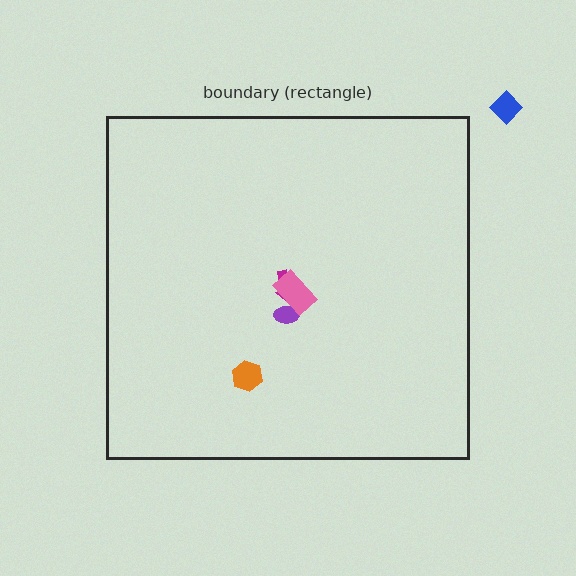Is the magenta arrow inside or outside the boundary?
Inside.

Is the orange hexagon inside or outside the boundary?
Inside.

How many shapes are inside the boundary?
4 inside, 1 outside.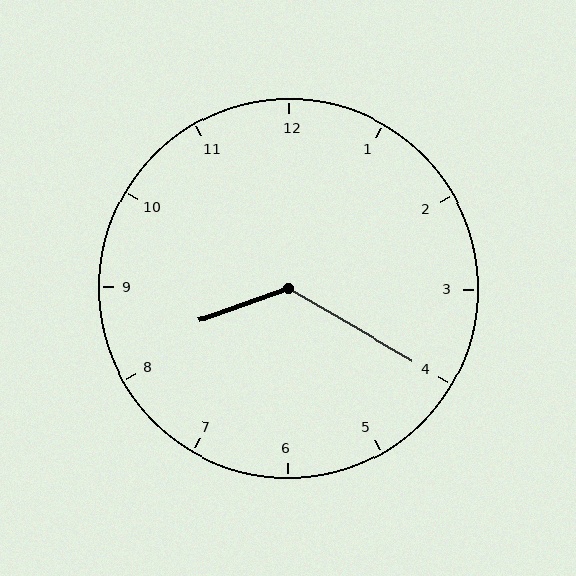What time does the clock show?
8:20.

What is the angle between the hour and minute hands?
Approximately 130 degrees.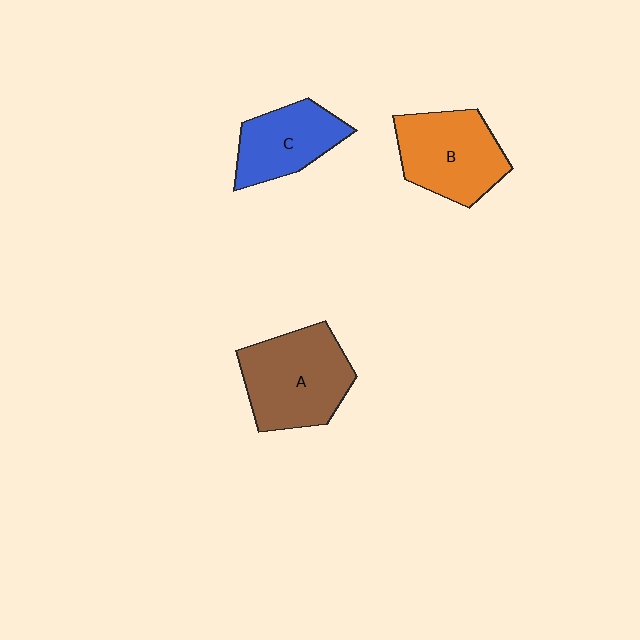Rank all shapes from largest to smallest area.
From largest to smallest: A (brown), B (orange), C (blue).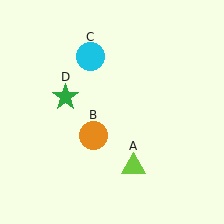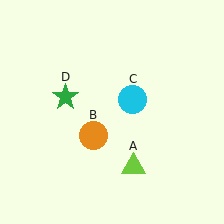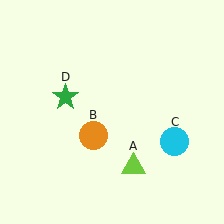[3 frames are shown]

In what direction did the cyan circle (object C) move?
The cyan circle (object C) moved down and to the right.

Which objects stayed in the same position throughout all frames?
Lime triangle (object A) and orange circle (object B) and green star (object D) remained stationary.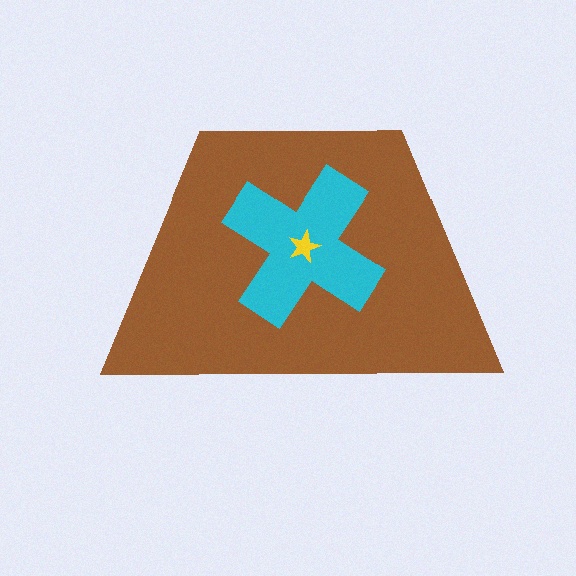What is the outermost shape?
The brown trapezoid.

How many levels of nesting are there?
3.